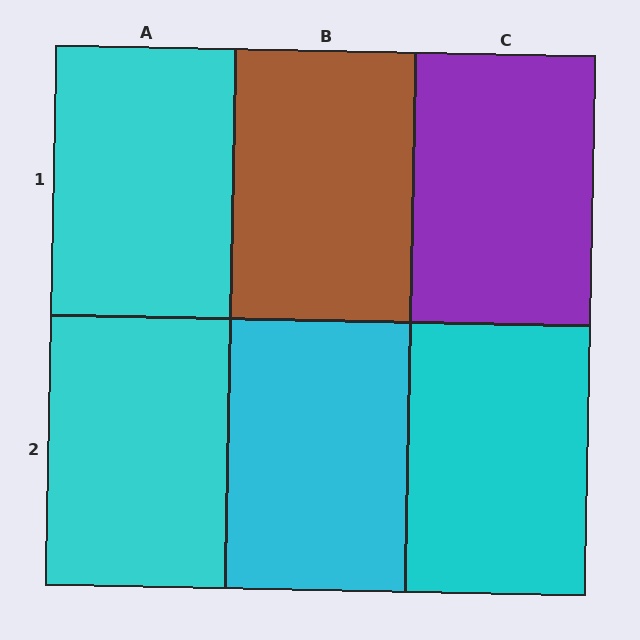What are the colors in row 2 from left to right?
Cyan, cyan, cyan.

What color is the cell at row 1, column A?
Cyan.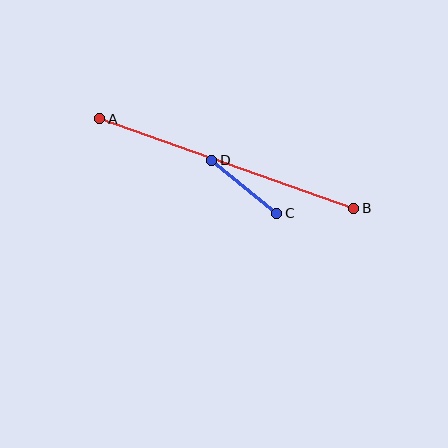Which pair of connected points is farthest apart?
Points A and B are farthest apart.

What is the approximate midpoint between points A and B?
The midpoint is at approximately (227, 164) pixels.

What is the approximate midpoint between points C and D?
The midpoint is at approximately (244, 187) pixels.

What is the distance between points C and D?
The distance is approximately 84 pixels.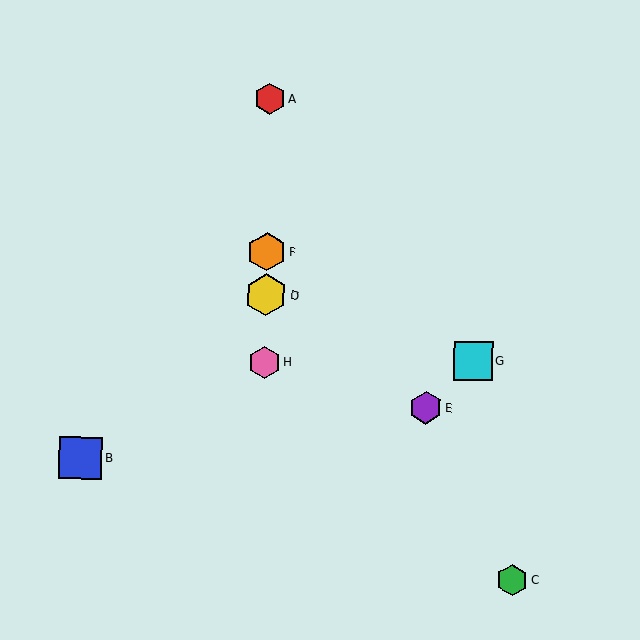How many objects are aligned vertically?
4 objects (A, D, F, H) are aligned vertically.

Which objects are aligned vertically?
Objects A, D, F, H are aligned vertically.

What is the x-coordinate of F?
Object F is at x≈267.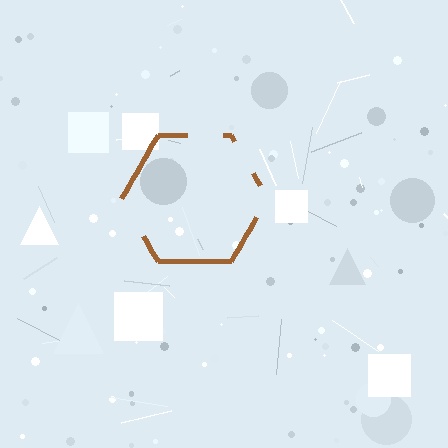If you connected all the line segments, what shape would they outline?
They would outline a hexagon.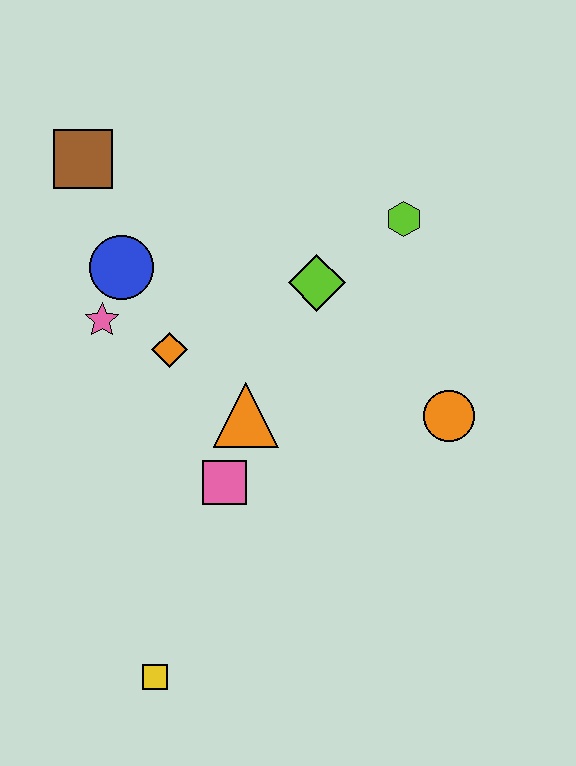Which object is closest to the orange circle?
The lime diamond is closest to the orange circle.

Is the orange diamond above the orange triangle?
Yes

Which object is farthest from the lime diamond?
The yellow square is farthest from the lime diamond.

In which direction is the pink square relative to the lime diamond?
The pink square is below the lime diamond.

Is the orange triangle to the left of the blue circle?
No